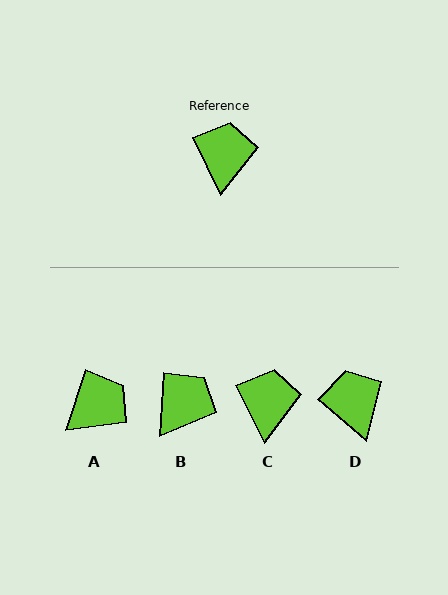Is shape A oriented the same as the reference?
No, it is off by about 44 degrees.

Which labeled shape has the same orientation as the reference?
C.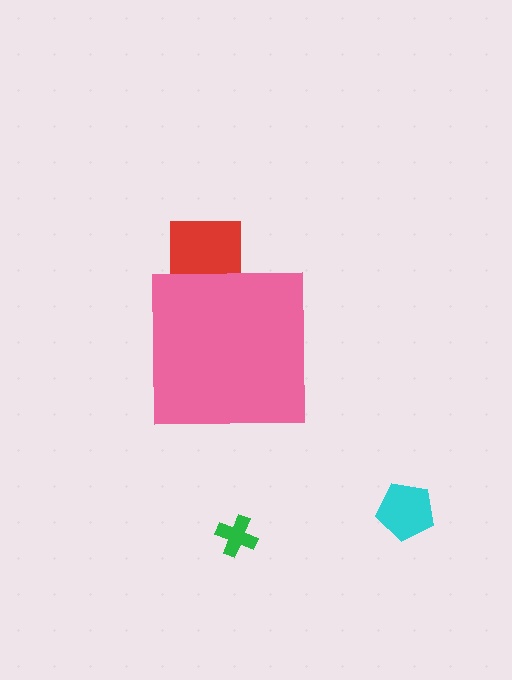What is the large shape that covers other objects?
A pink square.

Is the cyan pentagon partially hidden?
No, the cyan pentagon is fully visible.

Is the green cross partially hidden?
No, the green cross is fully visible.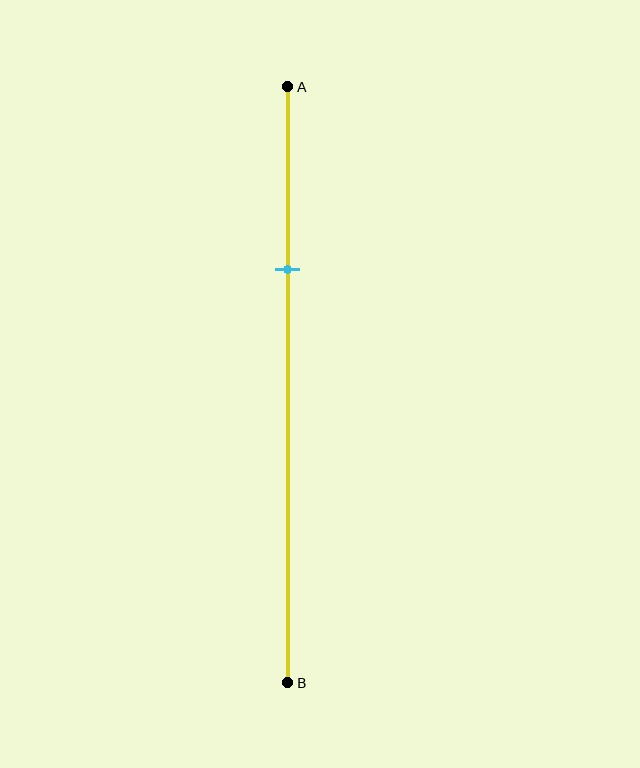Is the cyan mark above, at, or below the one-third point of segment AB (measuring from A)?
The cyan mark is approximately at the one-third point of segment AB.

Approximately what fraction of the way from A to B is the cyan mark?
The cyan mark is approximately 30% of the way from A to B.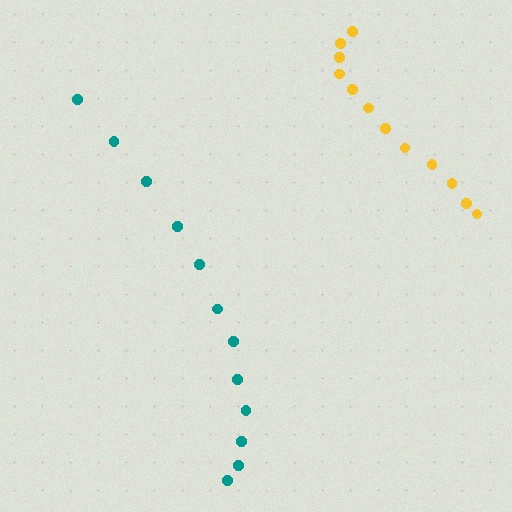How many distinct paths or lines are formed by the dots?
There are 2 distinct paths.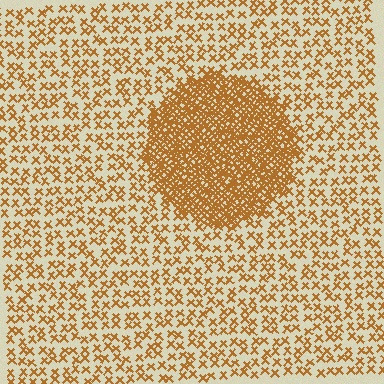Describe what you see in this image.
The image contains small brown elements arranged at two different densities. A circle-shaped region is visible where the elements are more densely packed than the surrounding area.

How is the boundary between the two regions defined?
The boundary is defined by a change in element density (approximately 3.1x ratio). All elements are the same color, size, and shape.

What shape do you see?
I see a circle.